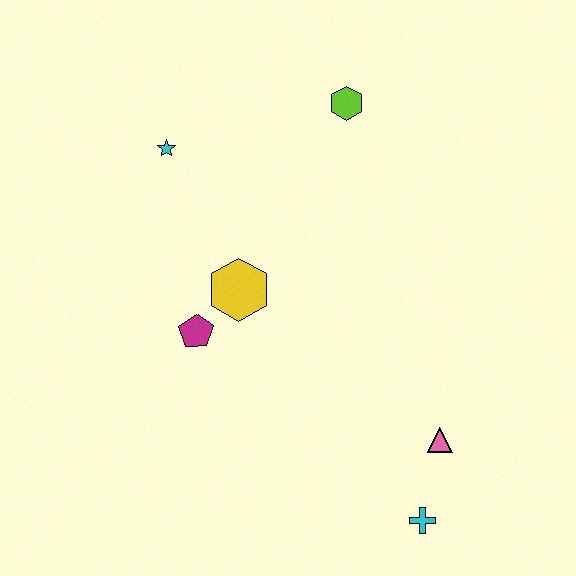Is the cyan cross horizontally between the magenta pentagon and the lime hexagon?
No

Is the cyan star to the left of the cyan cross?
Yes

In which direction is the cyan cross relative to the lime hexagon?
The cyan cross is below the lime hexagon.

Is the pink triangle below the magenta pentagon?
Yes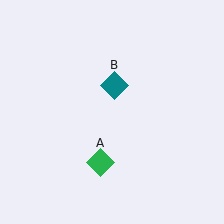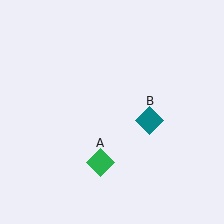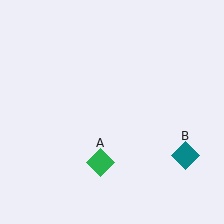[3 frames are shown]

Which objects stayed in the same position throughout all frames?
Green diamond (object A) remained stationary.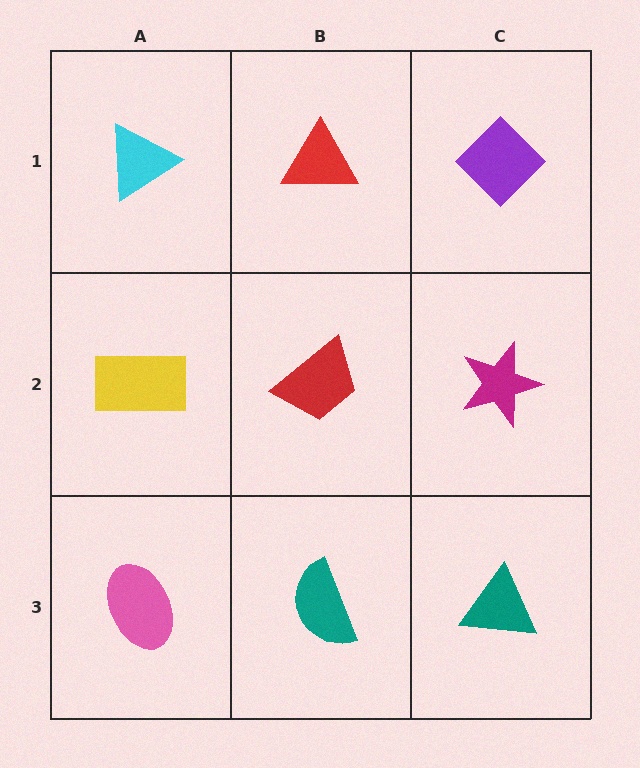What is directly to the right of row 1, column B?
A purple diamond.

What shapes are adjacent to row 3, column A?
A yellow rectangle (row 2, column A), a teal semicircle (row 3, column B).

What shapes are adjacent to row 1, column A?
A yellow rectangle (row 2, column A), a red triangle (row 1, column B).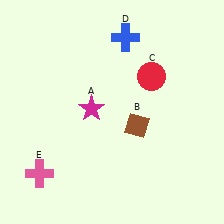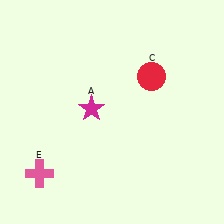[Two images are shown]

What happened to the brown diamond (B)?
The brown diamond (B) was removed in Image 2. It was in the bottom-right area of Image 1.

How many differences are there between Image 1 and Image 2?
There are 2 differences between the two images.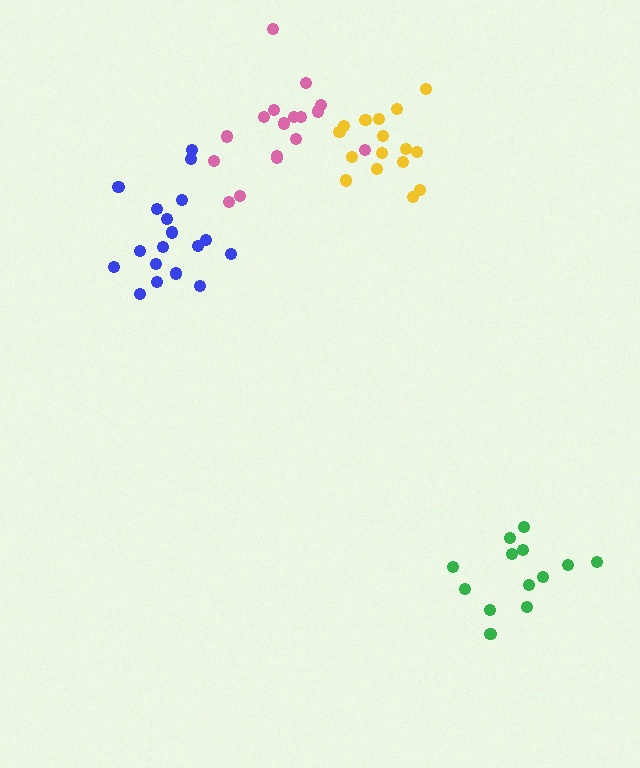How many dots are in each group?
Group 1: 17 dots, Group 2: 16 dots, Group 3: 18 dots, Group 4: 13 dots (64 total).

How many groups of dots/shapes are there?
There are 4 groups.